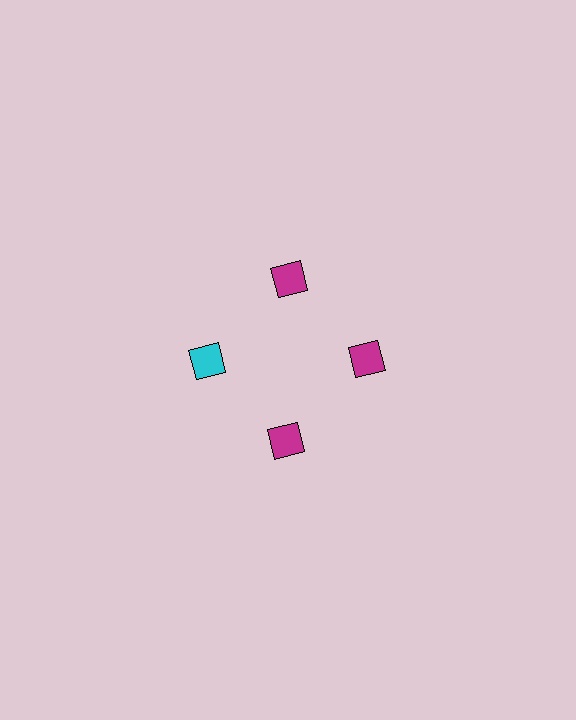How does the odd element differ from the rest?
It has a different color: cyan instead of magenta.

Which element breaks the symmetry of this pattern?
The cyan diamond at roughly the 9 o'clock position breaks the symmetry. All other shapes are magenta diamonds.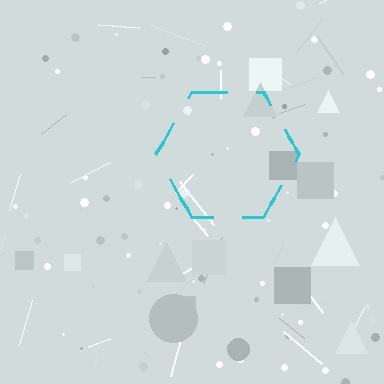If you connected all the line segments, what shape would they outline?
They would outline a hexagon.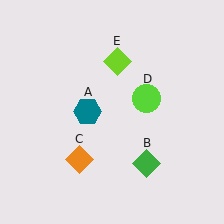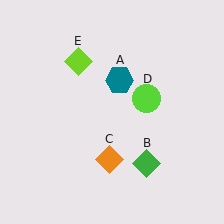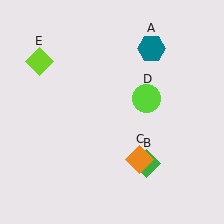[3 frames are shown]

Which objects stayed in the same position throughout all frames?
Green diamond (object B) and lime circle (object D) remained stationary.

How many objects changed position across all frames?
3 objects changed position: teal hexagon (object A), orange diamond (object C), lime diamond (object E).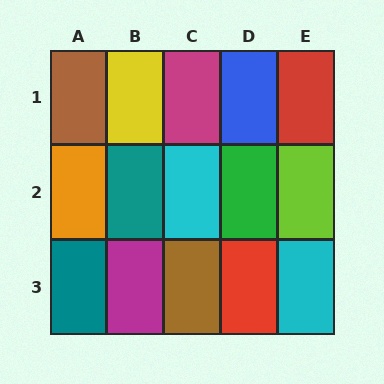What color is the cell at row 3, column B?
Magenta.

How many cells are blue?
1 cell is blue.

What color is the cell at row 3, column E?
Cyan.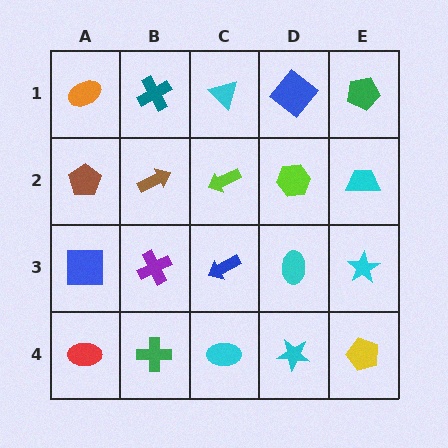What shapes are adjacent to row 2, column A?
An orange ellipse (row 1, column A), a blue square (row 3, column A), a brown arrow (row 2, column B).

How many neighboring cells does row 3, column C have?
4.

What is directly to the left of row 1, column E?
A blue diamond.